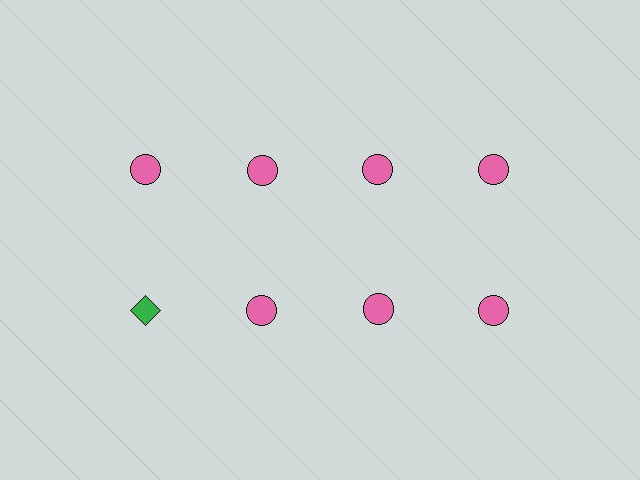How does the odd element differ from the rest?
It differs in both color (green instead of pink) and shape (diamond instead of circle).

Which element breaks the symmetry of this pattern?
The green diamond in the second row, leftmost column breaks the symmetry. All other shapes are pink circles.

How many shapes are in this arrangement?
There are 8 shapes arranged in a grid pattern.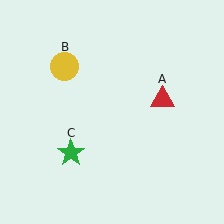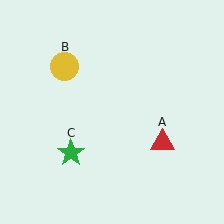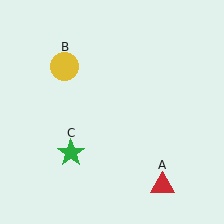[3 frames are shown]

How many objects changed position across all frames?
1 object changed position: red triangle (object A).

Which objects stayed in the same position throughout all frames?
Yellow circle (object B) and green star (object C) remained stationary.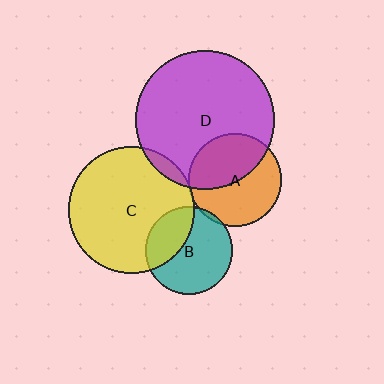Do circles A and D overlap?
Yes.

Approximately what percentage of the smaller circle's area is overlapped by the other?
Approximately 45%.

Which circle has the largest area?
Circle D (purple).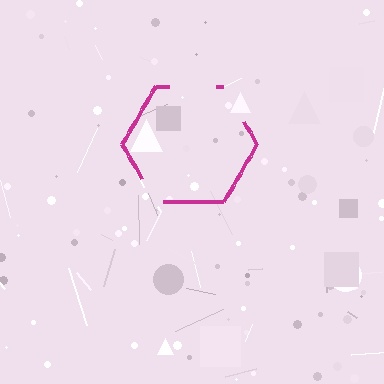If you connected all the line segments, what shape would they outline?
They would outline a hexagon.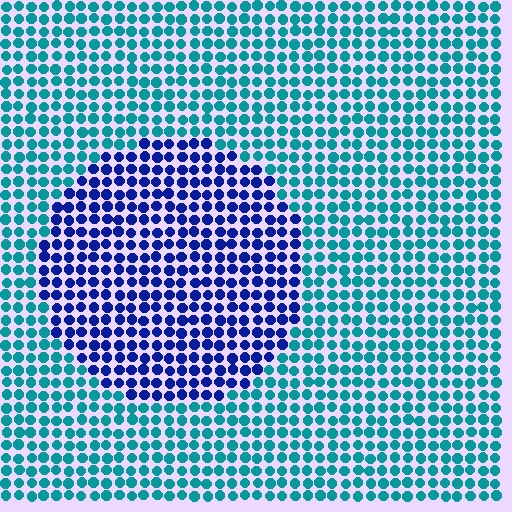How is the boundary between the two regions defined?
The boundary is defined purely by a slight shift in hue (about 51 degrees). Spacing, size, and orientation are identical on both sides.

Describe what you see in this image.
The image is filled with small teal elements in a uniform arrangement. A circle-shaped region is visible where the elements are tinted to a slightly different hue, forming a subtle color boundary.